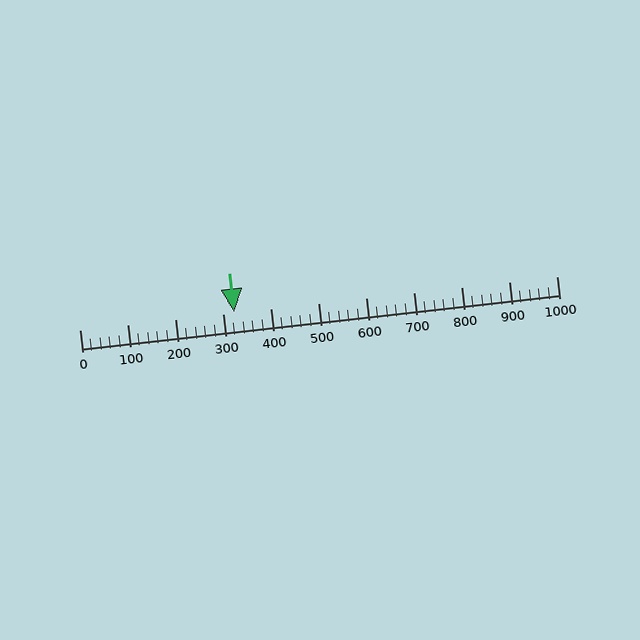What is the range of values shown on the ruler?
The ruler shows values from 0 to 1000.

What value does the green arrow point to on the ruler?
The green arrow points to approximately 324.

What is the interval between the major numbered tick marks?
The major tick marks are spaced 100 units apart.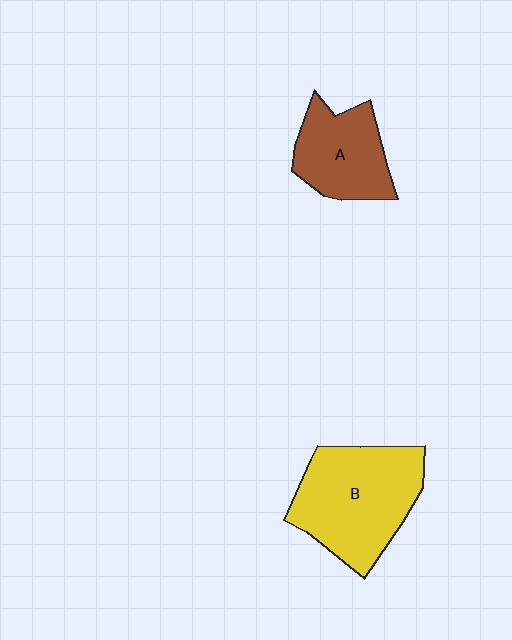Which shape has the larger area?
Shape B (yellow).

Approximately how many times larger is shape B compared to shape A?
Approximately 1.6 times.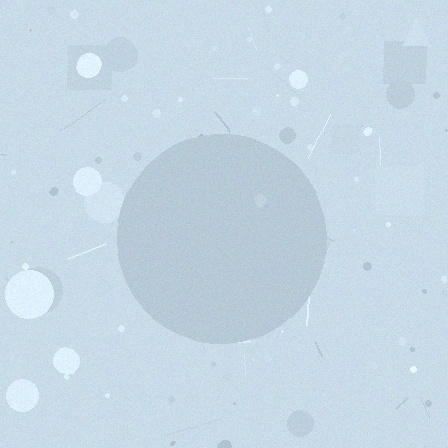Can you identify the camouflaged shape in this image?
The camouflaged shape is a circle.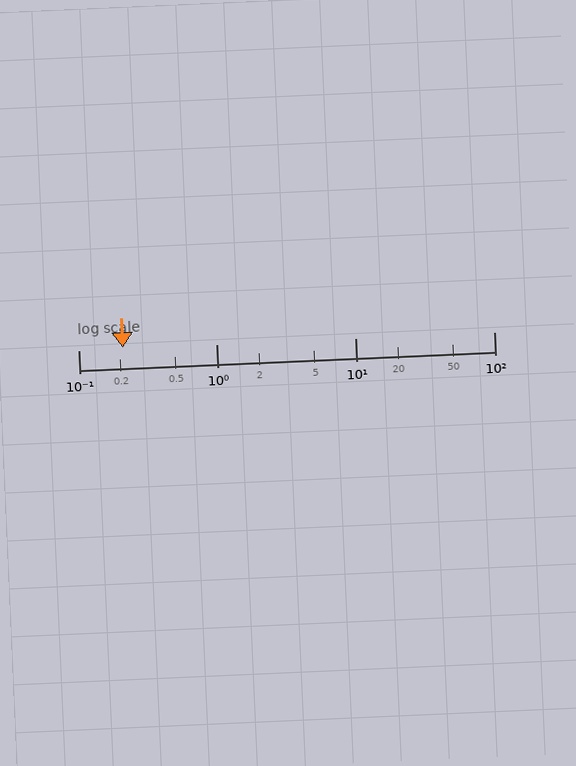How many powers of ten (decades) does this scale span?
The scale spans 3 decades, from 0.1 to 100.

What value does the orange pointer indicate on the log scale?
The pointer indicates approximately 0.21.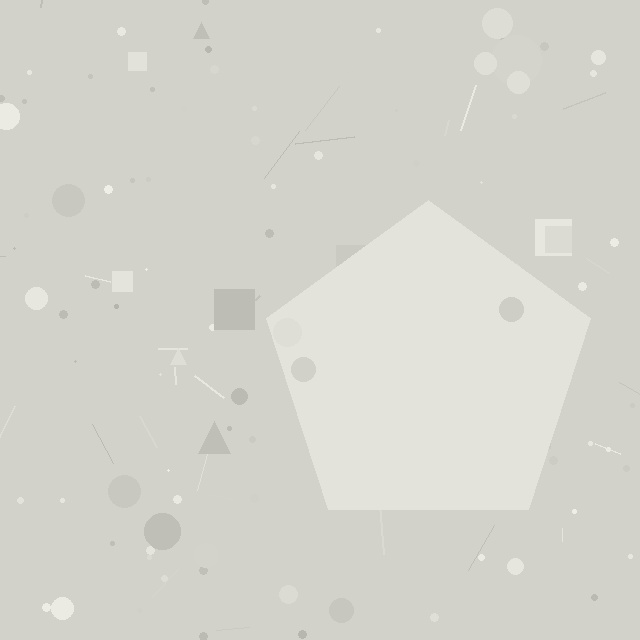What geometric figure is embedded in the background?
A pentagon is embedded in the background.